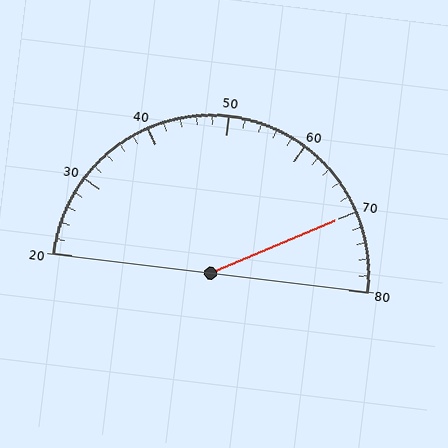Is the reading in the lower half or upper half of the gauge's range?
The reading is in the upper half of the range (20 to 80).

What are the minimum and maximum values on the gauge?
The gauge ranges from 20 to 80.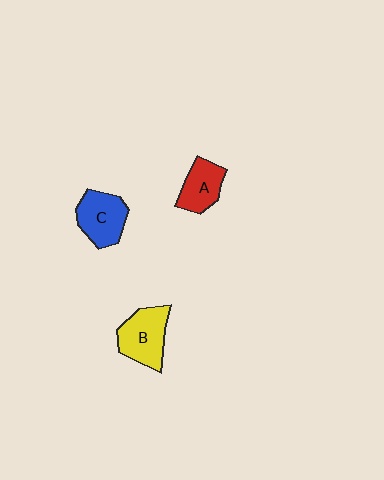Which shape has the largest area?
Shape B (yellow).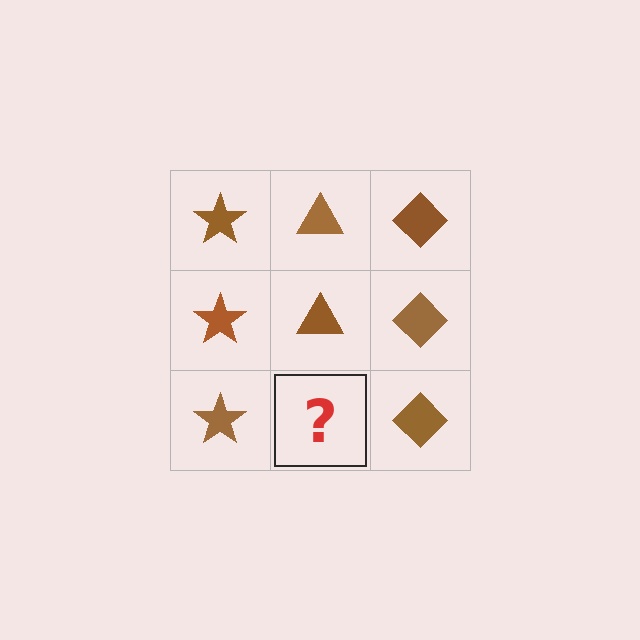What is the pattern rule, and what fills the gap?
The rule is that each column has a consistent shape. The gap should be filled with a brown triangle.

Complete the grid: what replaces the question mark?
The question mark should be replaced with a brown triangle.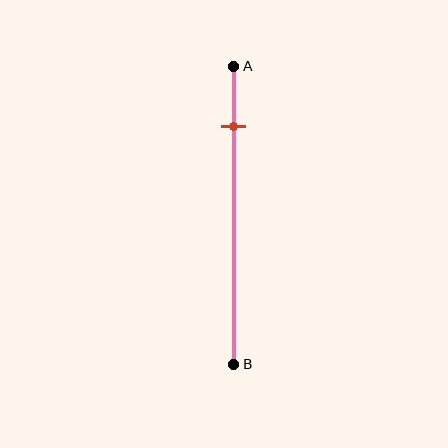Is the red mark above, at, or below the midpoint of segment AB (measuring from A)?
The red mark is above the midpoint of segment AB.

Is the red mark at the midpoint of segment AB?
No, the mark is at about 20% from A, not at the 50% midpoint.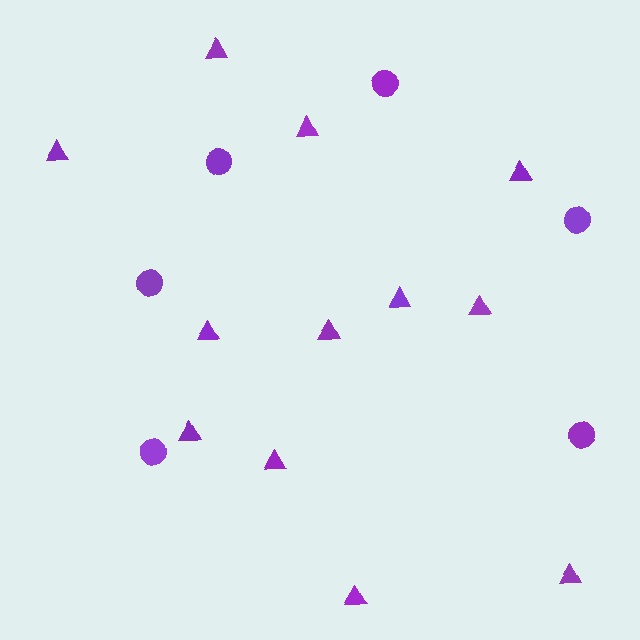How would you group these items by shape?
There are 2 groups: one group of circles (6) and one group of triangles (12).